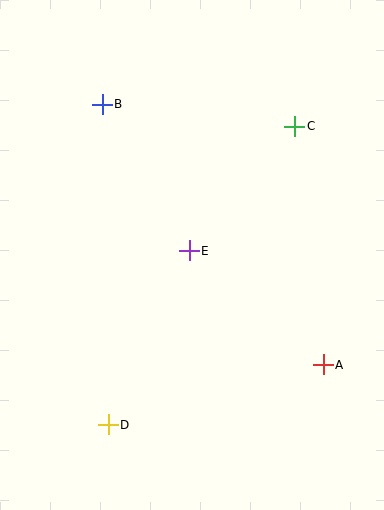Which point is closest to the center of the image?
Point E at (189, 251) is closest to the center.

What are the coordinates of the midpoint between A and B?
The midpoint between A and B is at (213, 234).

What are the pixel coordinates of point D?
Point D is at (108, 425).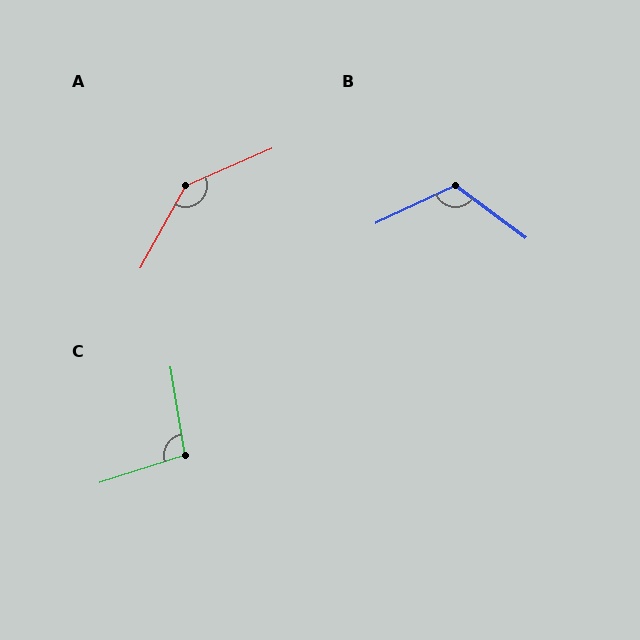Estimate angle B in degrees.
Approximately 119 degrees.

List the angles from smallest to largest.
C (99°), B (119°), A (143°).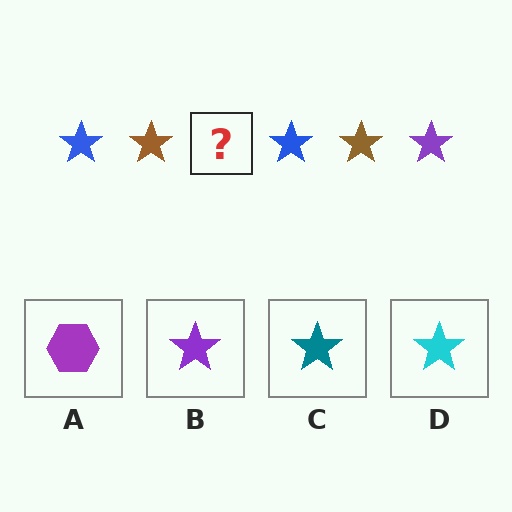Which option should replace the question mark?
Option B.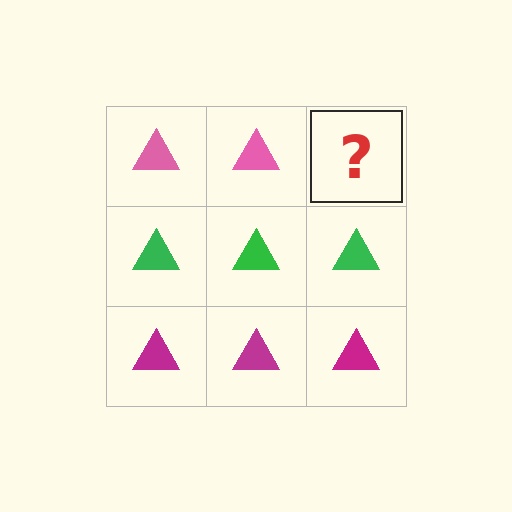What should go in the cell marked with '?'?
The missing cell should contain a pink triangle.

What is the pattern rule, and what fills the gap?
The rule is that each row has a consistent color. The gap should be filled with a pink triangle.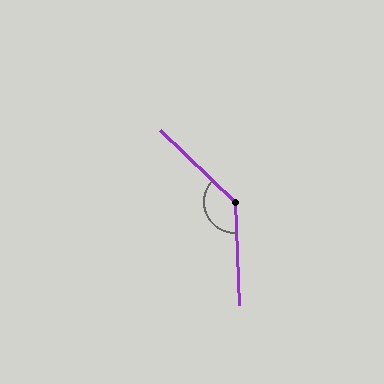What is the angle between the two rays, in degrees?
Approximately 136 degrees.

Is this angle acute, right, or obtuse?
It is obtuse.